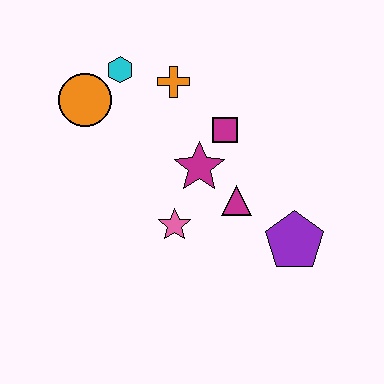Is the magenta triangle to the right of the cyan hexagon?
Yes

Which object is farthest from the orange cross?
The purple pentagon is farthest from the orange cross.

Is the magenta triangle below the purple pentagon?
No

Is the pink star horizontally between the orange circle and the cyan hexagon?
No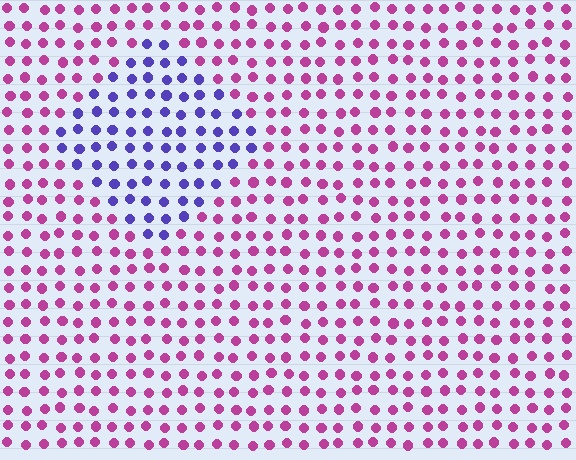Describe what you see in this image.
The image is filled with small magenta elements in a uniform arrangement. A diamond-shaped region is visible where the elements are tinted to a slightly different hue, forming a subtle color boundary.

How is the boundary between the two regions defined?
The boundary is defined purely by a slight shift in hue (about 65 degrees). Spacing, size, and orientation are identical on both sides.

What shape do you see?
I see a diamond.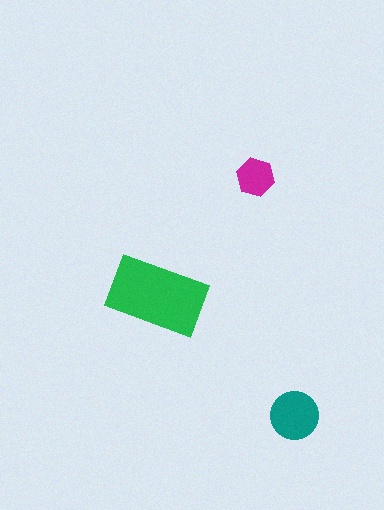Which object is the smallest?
The magenta hexagon.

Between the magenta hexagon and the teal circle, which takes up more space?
The teal circle.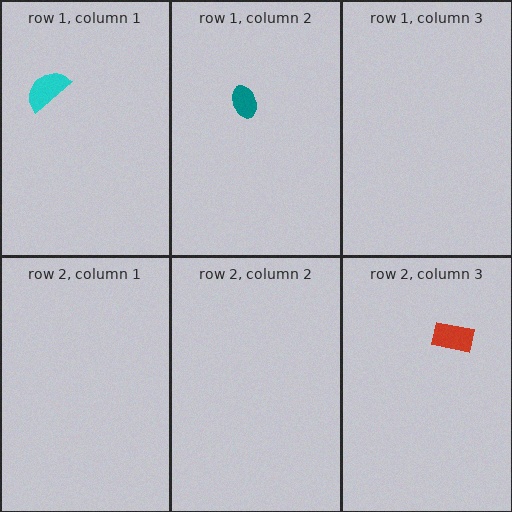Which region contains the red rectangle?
The row 2, column 3 region.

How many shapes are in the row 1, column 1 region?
1.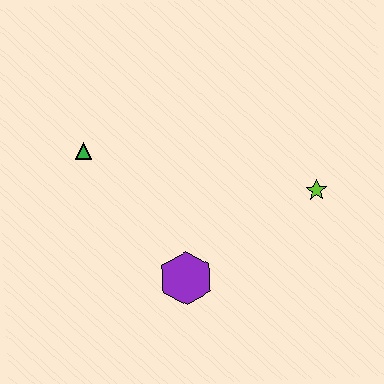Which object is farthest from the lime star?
The green triangle is farthest from the lime star.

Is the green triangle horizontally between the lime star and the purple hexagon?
No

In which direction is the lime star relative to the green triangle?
The lime star is to the right of the green triangle.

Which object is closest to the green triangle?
The purple hexagon is closest to the green triangle.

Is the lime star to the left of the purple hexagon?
No